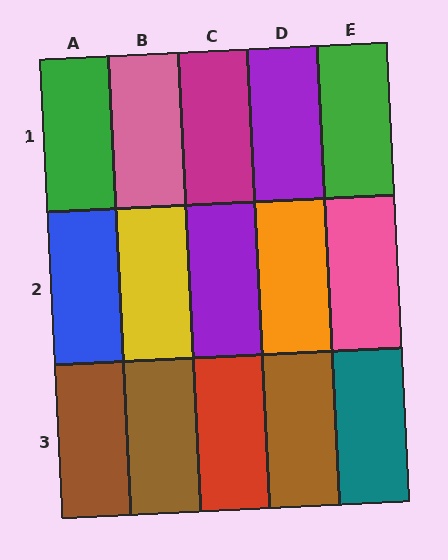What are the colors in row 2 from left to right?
Blue, yellow, purple, orange, pink.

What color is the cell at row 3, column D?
Brown.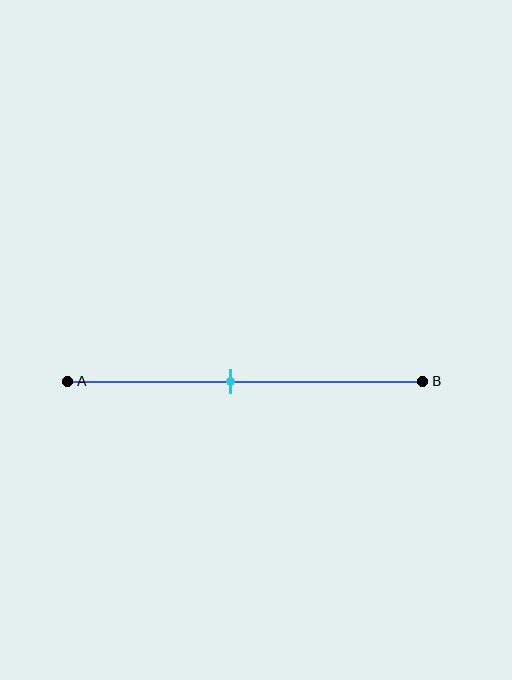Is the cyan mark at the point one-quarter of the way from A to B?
No, the mark is at about 45% from A, not at the 25% one-quarter point.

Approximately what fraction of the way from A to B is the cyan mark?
The cyan mark is approximately 45% of the way from A to B.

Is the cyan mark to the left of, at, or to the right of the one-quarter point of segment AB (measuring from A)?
The cyan mark is to the right of the one-quarter point of segment AB.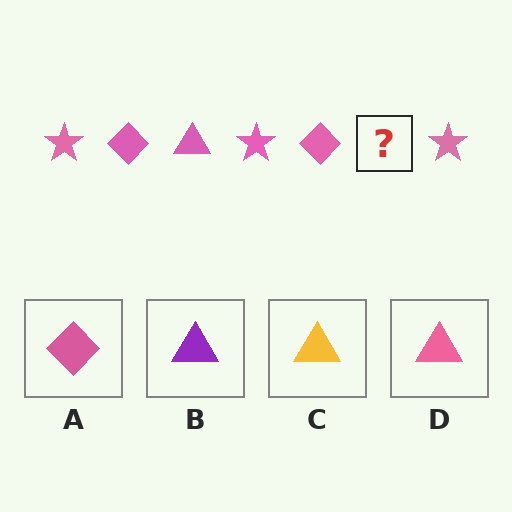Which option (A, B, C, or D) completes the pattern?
D.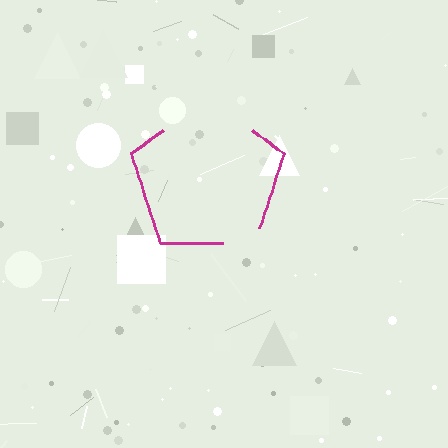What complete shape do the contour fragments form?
The contour fragments form a pentagon.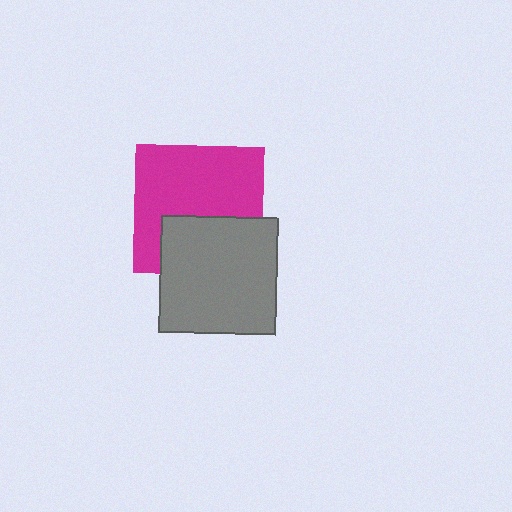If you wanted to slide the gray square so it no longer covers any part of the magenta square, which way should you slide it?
Slide it down — that is the most direct way to separate the two shapes.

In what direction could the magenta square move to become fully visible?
The magenta square could move up. That would shift it out from behind the gray square entirely.